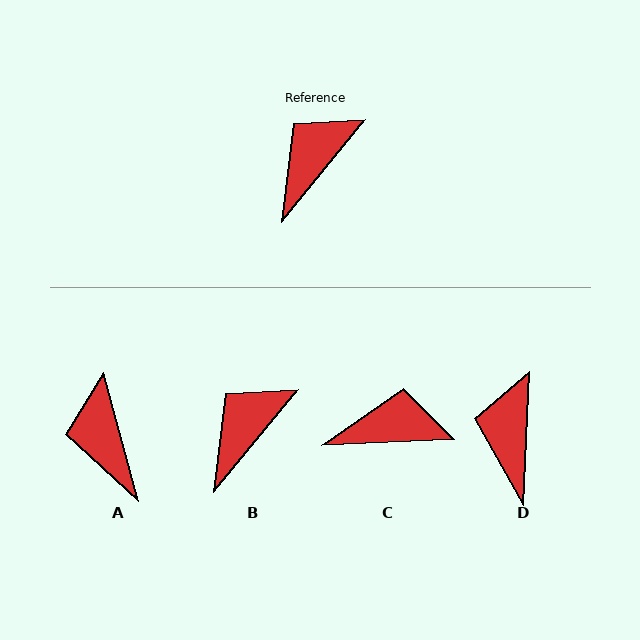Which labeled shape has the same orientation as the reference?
B.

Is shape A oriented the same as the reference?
No, it is off by about 54 degrees.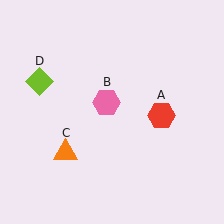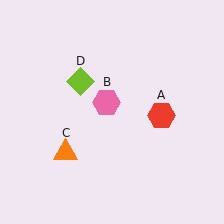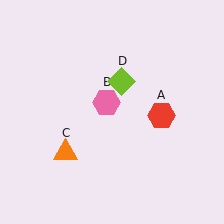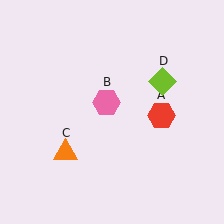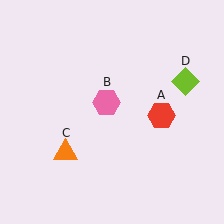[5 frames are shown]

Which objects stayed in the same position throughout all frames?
Red hexagon (object A) and pink hexagon (object B) and orange triangle (object C) remained stationary.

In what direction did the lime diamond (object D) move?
The lime diamond (object D) moved right.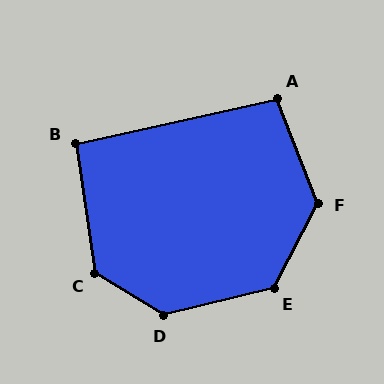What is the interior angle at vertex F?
Approximately 131 degrees (obtuse).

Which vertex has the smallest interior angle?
B, at approximately 94 degrees.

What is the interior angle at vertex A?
Approximately 99 degrees (obtuse).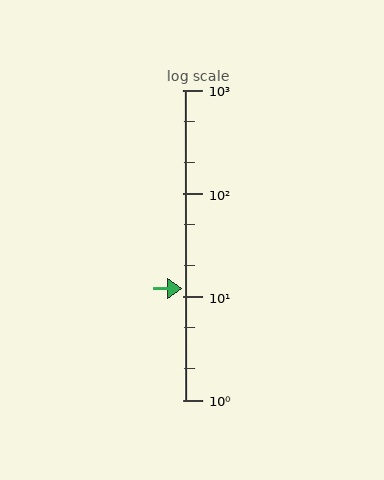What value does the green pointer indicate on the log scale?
The pointer indicates approximately 12.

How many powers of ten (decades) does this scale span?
The scale spans 3 decades, from 1 to 1000.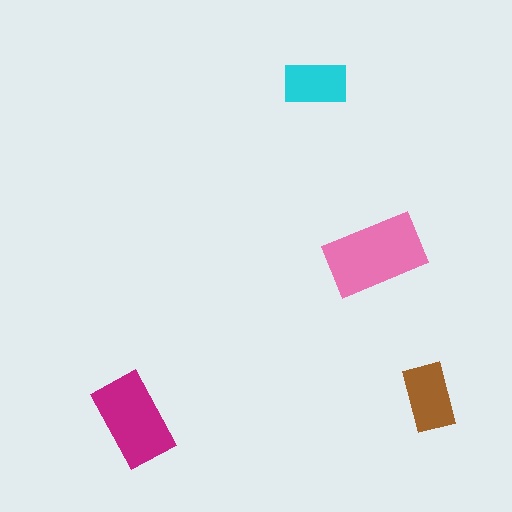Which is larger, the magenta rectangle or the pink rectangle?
The pink one.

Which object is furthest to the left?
The magenta rectangle is leftmost.